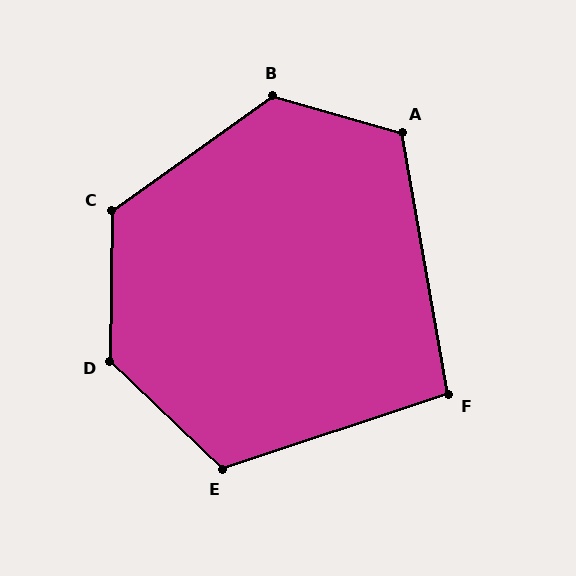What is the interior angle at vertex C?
Approximately 126 degrees (obtuse).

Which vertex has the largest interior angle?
D, at approximately 133 degrees.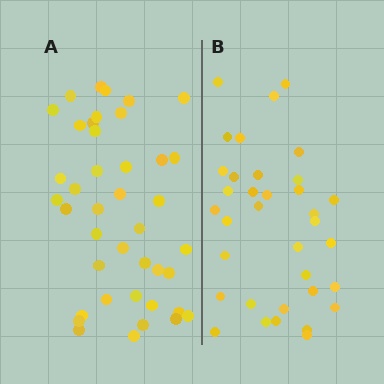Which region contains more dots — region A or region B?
Region A (the left region) has more dots.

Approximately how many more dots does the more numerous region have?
Region A has about 6 more dots than region B.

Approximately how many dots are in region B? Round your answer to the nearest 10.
About 40 dots. (The exact count is 35, which rounds to 40.)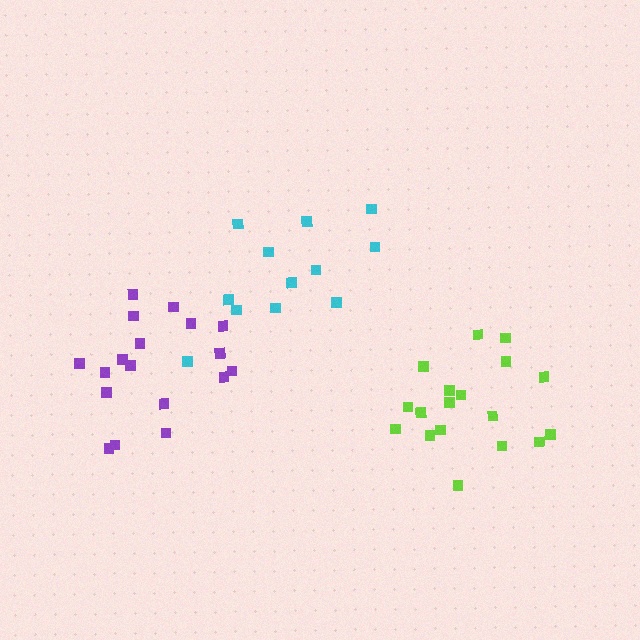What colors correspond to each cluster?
The clusters are colored: lime, purple, cyan.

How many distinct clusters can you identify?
There are 3 distinct clusters.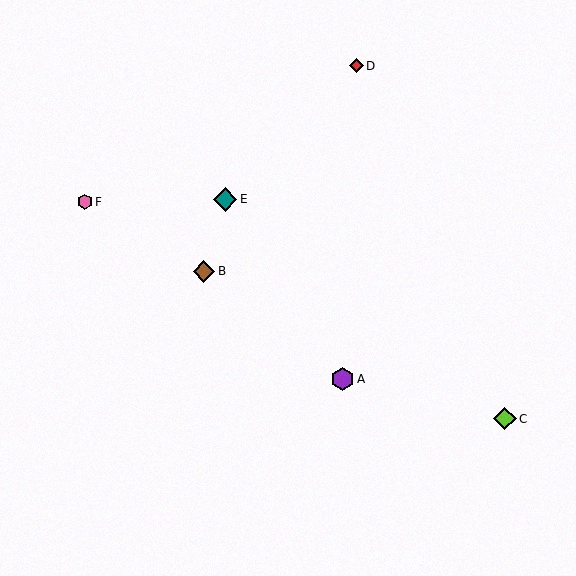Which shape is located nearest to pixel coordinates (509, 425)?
The lime diamond (labeled C) at (505, 419) is nearest to that location.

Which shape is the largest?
The teal diamond (labeled E) is the largest.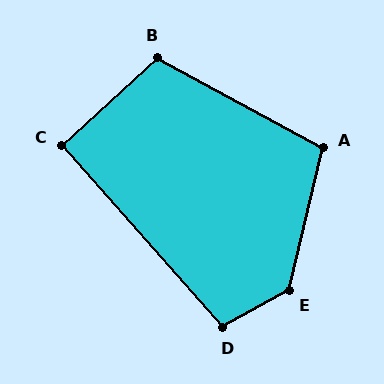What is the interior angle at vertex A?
Approximately 105 degrees (obtuse).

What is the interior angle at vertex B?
Approximately 109 degrees (obtuse).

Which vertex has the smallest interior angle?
C, at approximately 91 degrees.